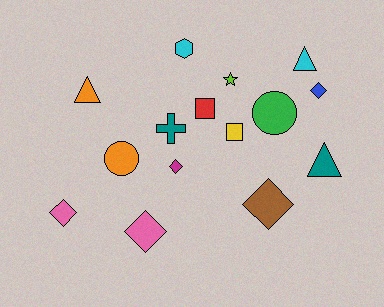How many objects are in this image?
There are 15 objects.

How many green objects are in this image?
There is 1 green object.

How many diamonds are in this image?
There are 5 diamonds.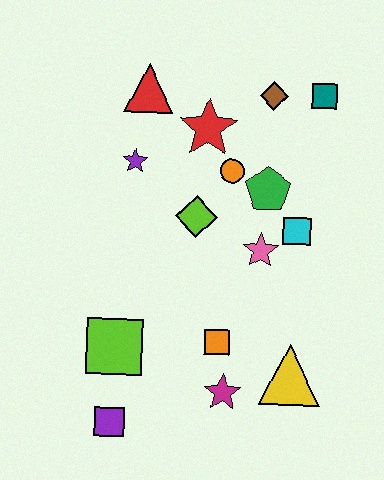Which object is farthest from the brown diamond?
The purple square is farthest from the brown diamond.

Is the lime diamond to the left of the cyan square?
Yes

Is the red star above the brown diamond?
No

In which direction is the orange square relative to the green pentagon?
The orange square is below the green pentagon.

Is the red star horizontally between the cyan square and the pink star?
No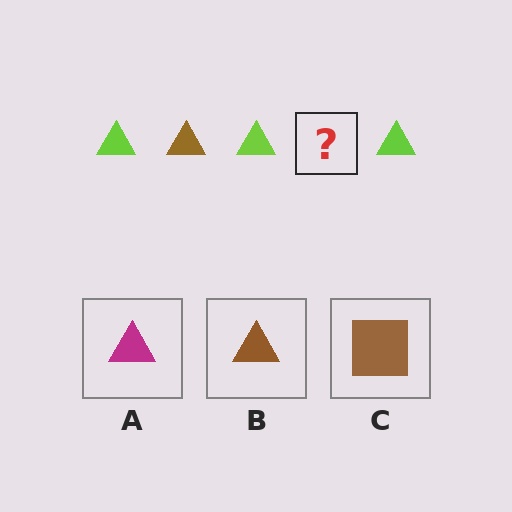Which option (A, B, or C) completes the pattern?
B.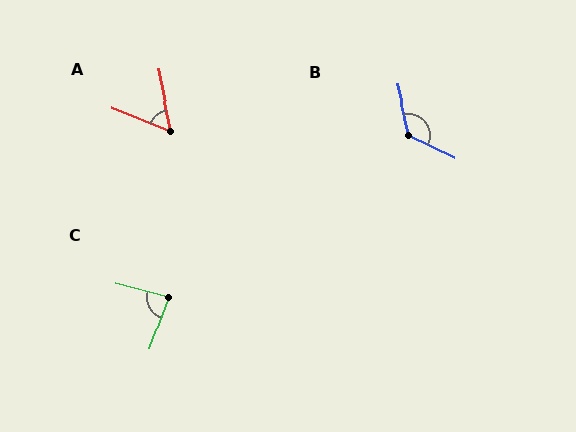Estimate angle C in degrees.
Approximately 83 degrees.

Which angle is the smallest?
A, at approximately 57 degrees.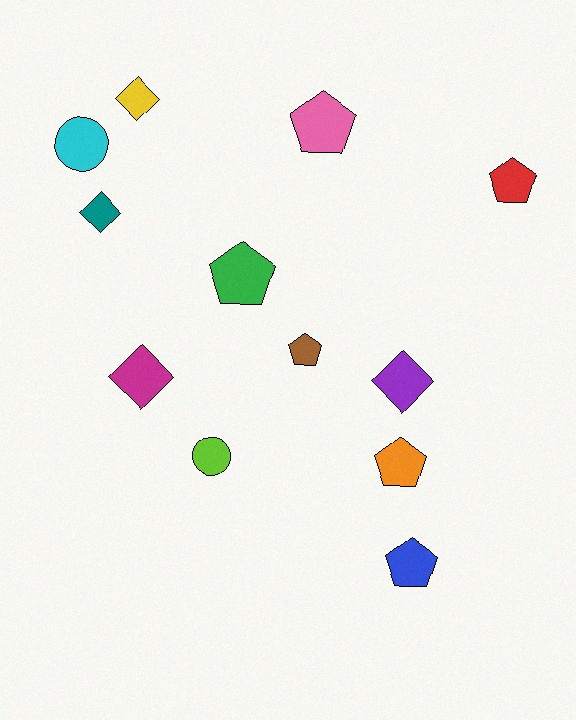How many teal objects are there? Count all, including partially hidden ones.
There is 1 teal object.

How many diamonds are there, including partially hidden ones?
There are 4 diamonds.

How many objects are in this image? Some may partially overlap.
There are 12 objects.